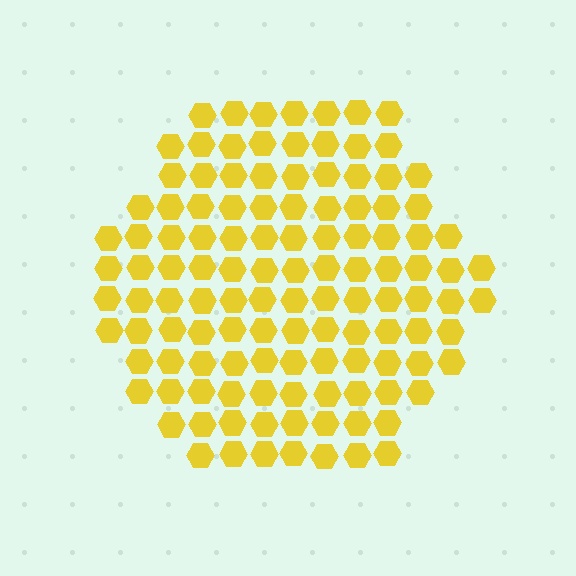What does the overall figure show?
The overall figure shows a hexagon.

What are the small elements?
The small elements are hexagons.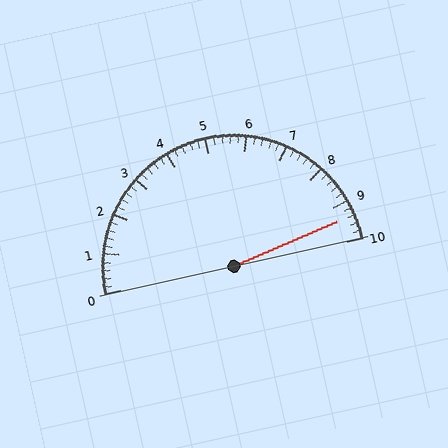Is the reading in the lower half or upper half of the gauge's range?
The reading is in the upper half of the range (0 to 10).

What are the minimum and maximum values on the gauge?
The gauge ranges from 0 to 10.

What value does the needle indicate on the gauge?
The needle indicates approximately 9.4.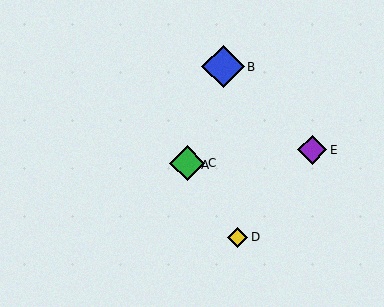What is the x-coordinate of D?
Object D is at x≈237.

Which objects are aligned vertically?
Objects A, C are aligned vertically.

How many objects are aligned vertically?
2 objects (A, C) are aligned vertically.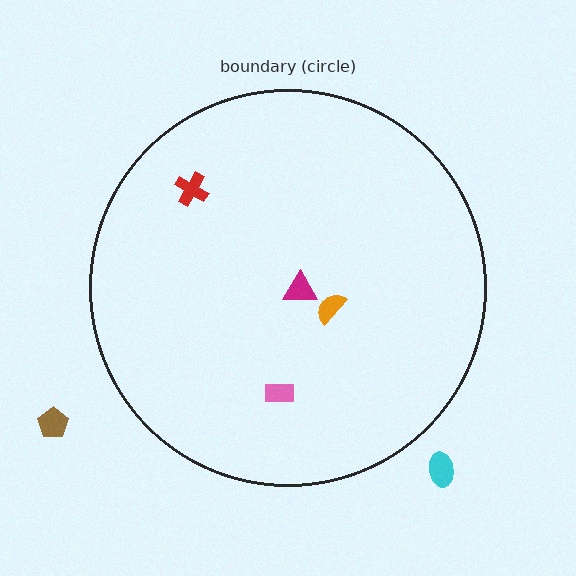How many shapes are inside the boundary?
4 inside, 2 outside.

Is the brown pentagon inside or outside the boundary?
Outside.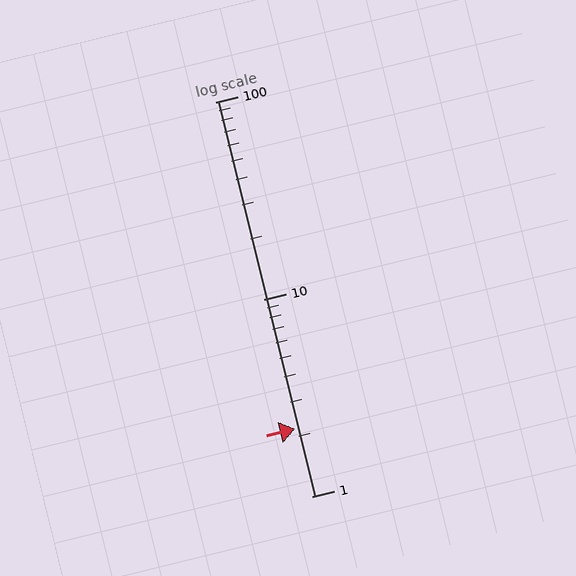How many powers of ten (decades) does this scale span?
The scale spans 2 decades, from 1 to 100.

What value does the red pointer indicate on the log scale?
The pointer indicates approximately 2.2.